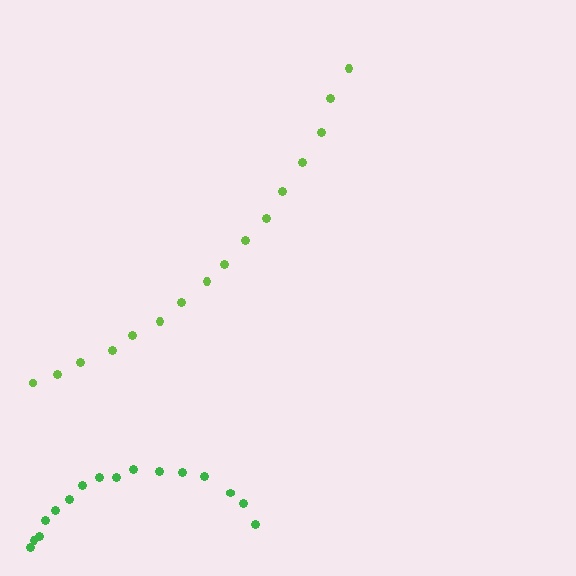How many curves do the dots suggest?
There are 2 distinct paths.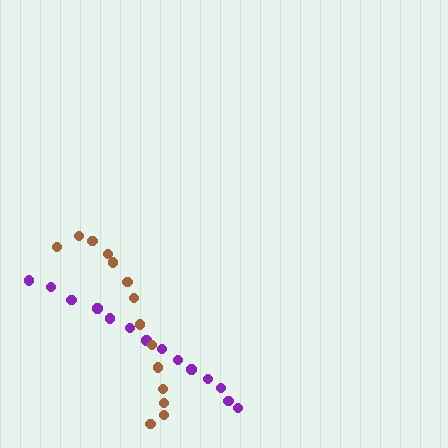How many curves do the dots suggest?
There are 2 distinct paths.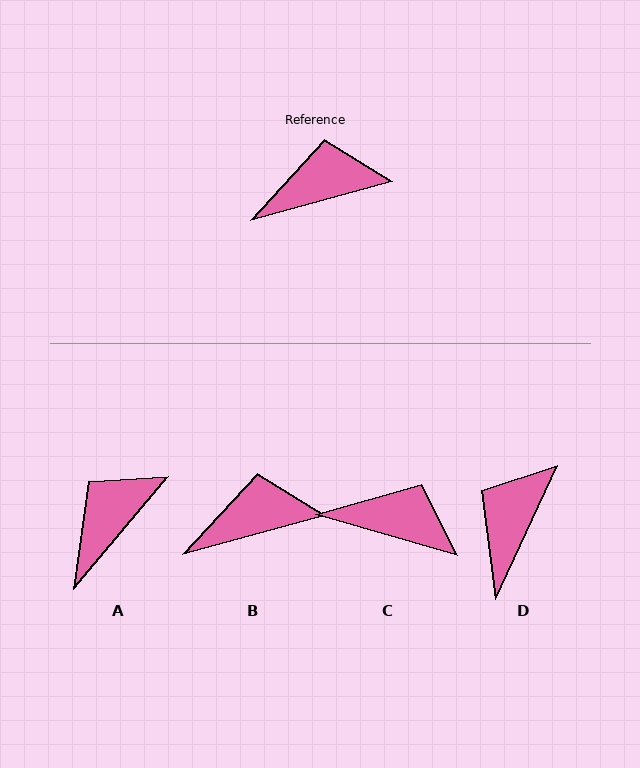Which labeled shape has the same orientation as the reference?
B.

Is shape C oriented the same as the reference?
No, it is off by about 31 degrees.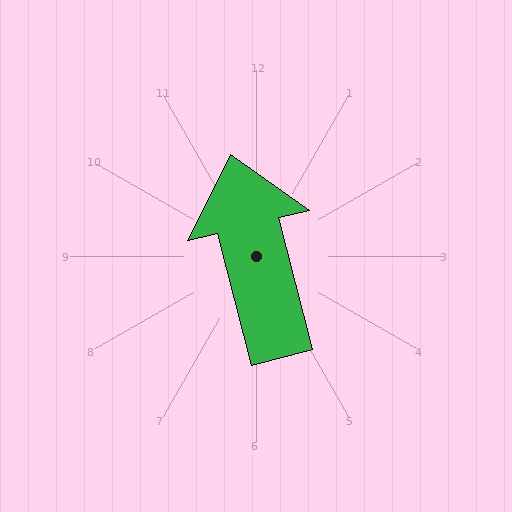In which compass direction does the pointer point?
North.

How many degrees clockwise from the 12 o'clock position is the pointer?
Approximately 346 degrees.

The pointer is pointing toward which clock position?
Roughly 12 o'clock.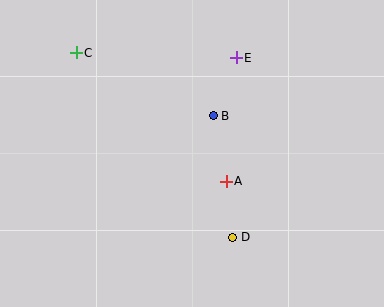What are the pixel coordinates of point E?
Point E is at (236, 58).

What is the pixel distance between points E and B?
The distance between E and B is 62 pixels.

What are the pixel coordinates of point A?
Point A is at (226, 181).